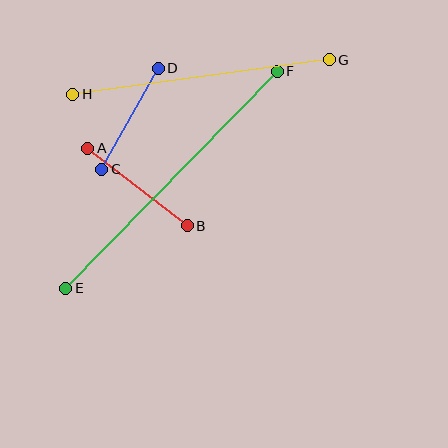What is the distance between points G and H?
The distance is approximately 259 pixels.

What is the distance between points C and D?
The distance is approximately 116 pixels.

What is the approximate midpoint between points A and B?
The midpoint is at approximately (138, 187) pixels.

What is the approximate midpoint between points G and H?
The midpoint is at approximately (201, 77) pixels.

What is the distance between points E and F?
The distance is approximately 303 pixels.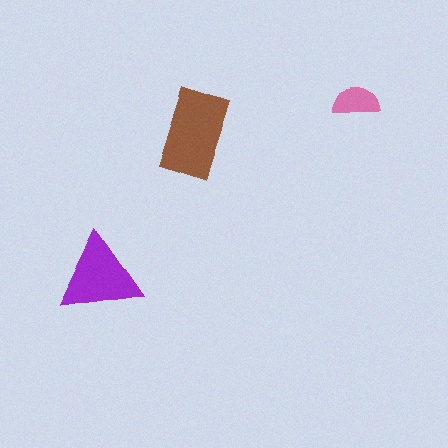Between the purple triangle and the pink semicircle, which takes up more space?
The purple triangle.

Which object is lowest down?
The purple triangle is bottommost.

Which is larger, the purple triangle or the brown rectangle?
The brown rectangle.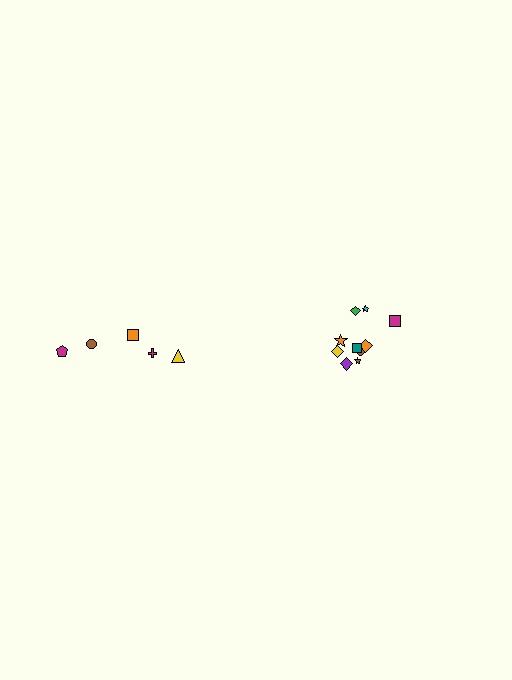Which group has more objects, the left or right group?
The right group.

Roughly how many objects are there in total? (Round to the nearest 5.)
Roughly 15 objects in total.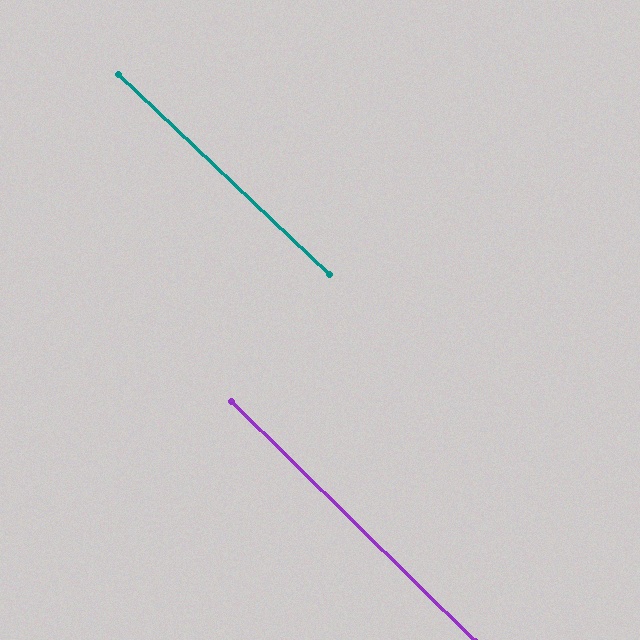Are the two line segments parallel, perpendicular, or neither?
Parallel — their directions differ by only 1.0°.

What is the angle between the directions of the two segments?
Approximately 1 degree.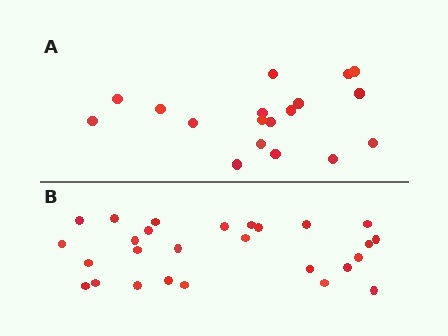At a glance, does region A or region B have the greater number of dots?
Region B (the bottom region) has more dots.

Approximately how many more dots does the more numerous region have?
Region B has roughly 8 or so more dots than region A.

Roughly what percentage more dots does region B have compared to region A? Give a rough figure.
About 50% more.